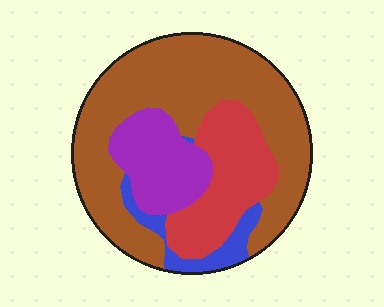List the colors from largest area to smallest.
From largest to smallest: brown, red, purple, blue.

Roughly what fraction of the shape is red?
Red covers 21% of the shape.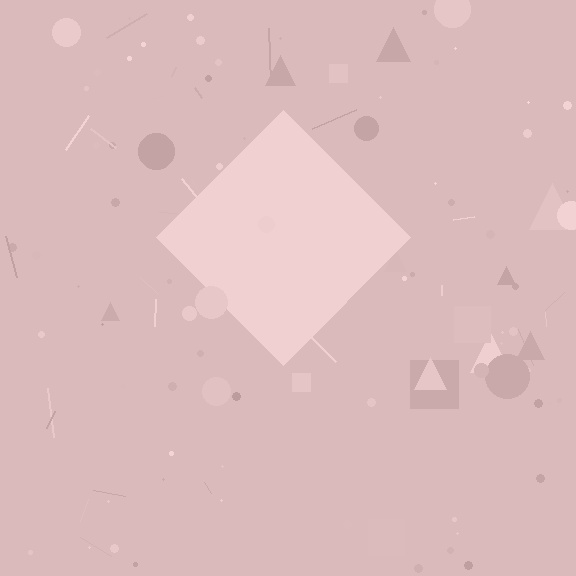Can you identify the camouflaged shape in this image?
The camouflaged shape is a diamond.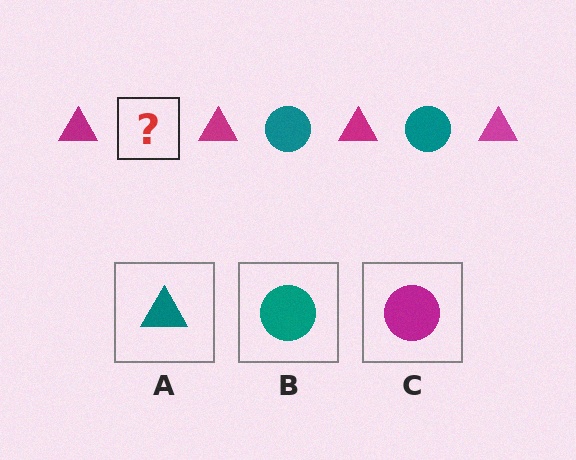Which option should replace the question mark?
Option B.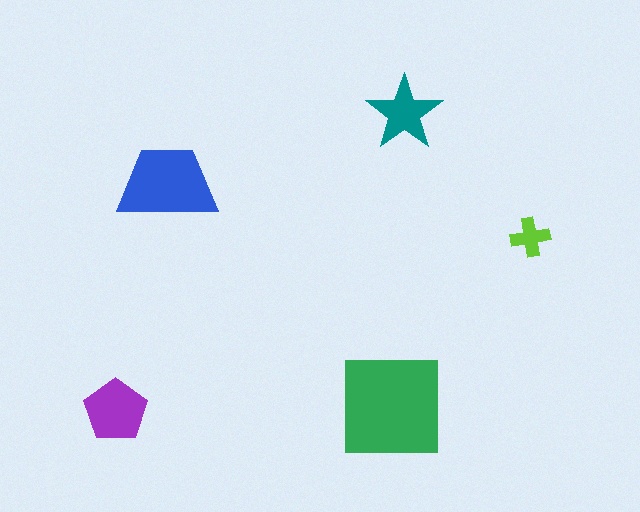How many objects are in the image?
There are 5 objects in the image.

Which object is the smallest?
The lime cross.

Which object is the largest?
The green square.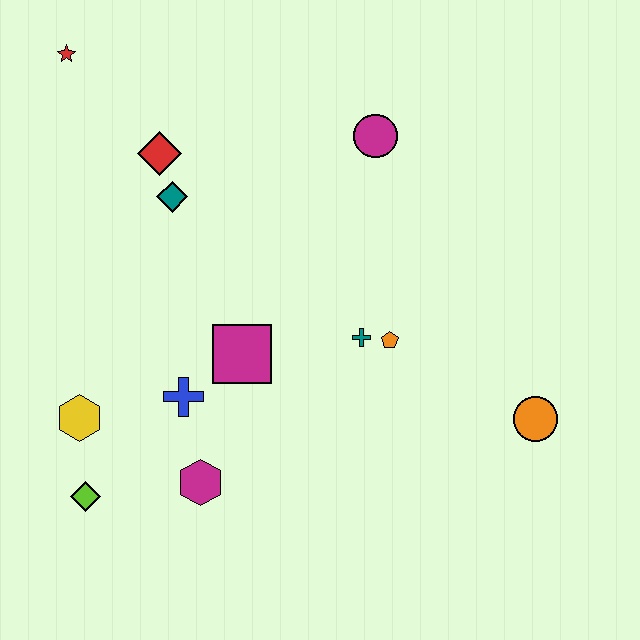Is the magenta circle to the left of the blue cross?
No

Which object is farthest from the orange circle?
The red star is farthest from the orange circle.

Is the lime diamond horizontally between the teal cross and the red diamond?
No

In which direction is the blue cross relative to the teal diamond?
The blue cross is below the teal diamond.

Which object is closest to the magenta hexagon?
The blue cross is closest to the magenta hexagon.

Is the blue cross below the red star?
Yes